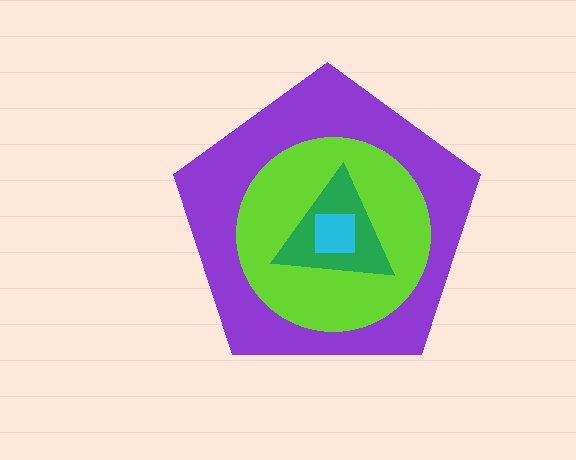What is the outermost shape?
The purple pentagon.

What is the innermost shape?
The cyan square.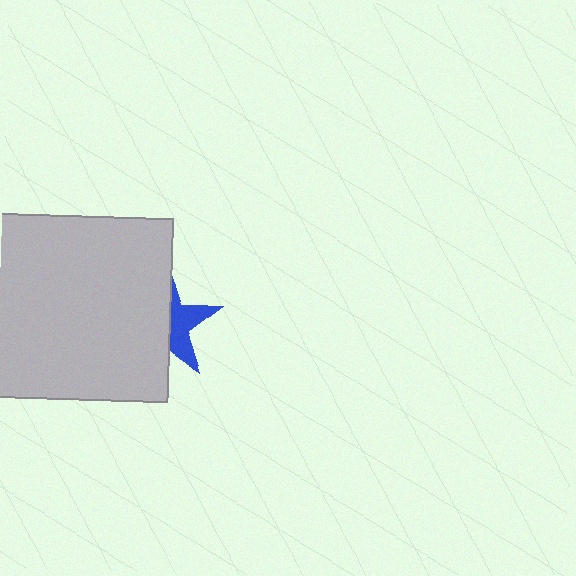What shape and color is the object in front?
The object in front is a light gray rectangle.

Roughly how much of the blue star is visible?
A small part of it is visible (roughly 42%).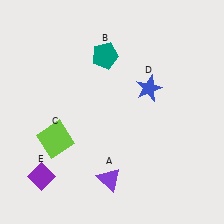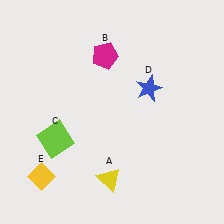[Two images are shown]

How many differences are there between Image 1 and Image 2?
There are 3 differences between the two images.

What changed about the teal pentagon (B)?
In Image 1, B is teal. In Image 2, it changed to magenta.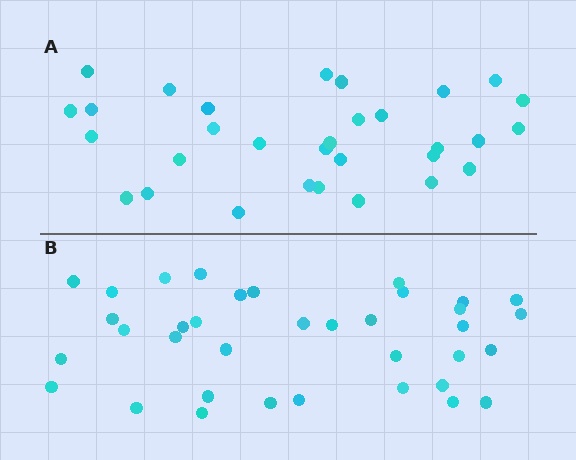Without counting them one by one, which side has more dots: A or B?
Region B (the bottom region) has more dots.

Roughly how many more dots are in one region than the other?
Region B has about 5 more dots than region A.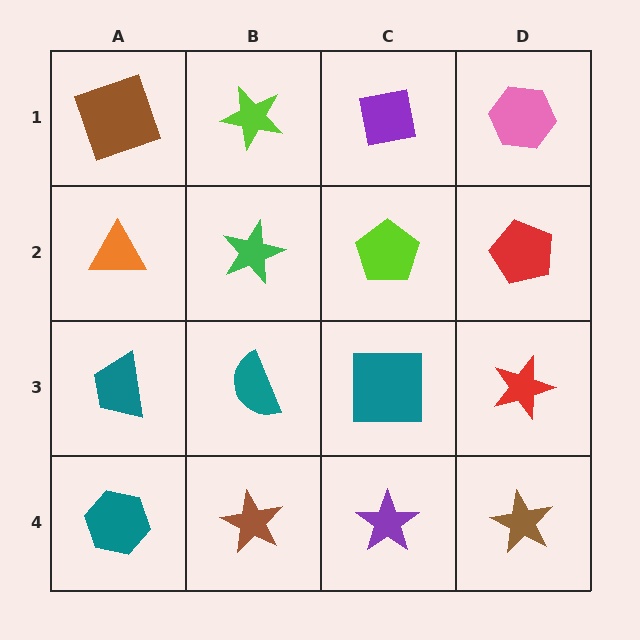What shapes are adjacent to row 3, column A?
An orange triangle (row 2, column A), a teal hexagon (row 4, column A), a teal semicircle (row 3, column B).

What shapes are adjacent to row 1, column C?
A lime pentagon (row 2, column C), a lime star (row 1, column B), a pink hexagon (row 1, column D).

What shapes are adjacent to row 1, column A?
An orange triangle (row 2, column A), a lime star (row 1, column B).